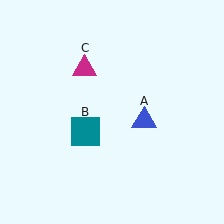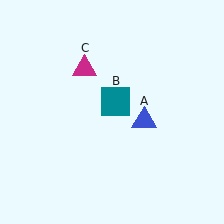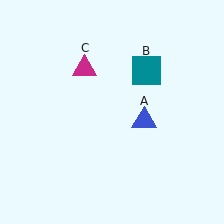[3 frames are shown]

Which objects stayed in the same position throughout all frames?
Blue triangle (object A) and magenta triangle (object C) remained stationary.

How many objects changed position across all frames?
1 object changed position: teal square (object B).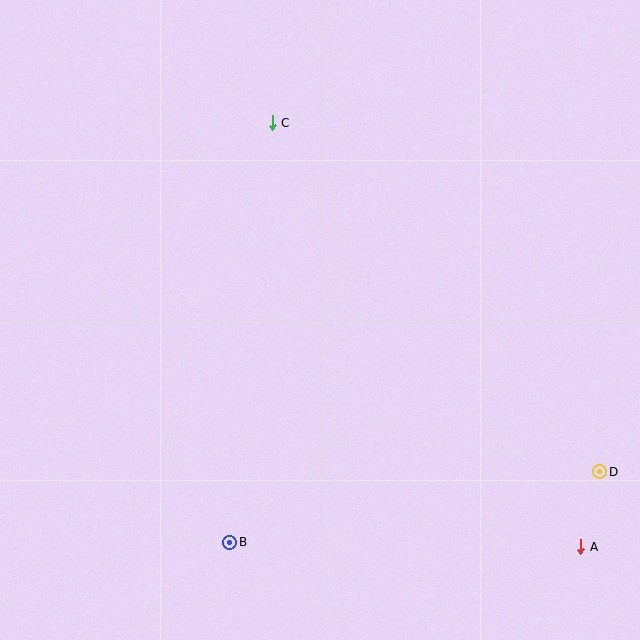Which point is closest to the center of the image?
Point C at (272, 123) is closest to the center.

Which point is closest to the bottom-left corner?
Point B is closest to the bottom-left corner.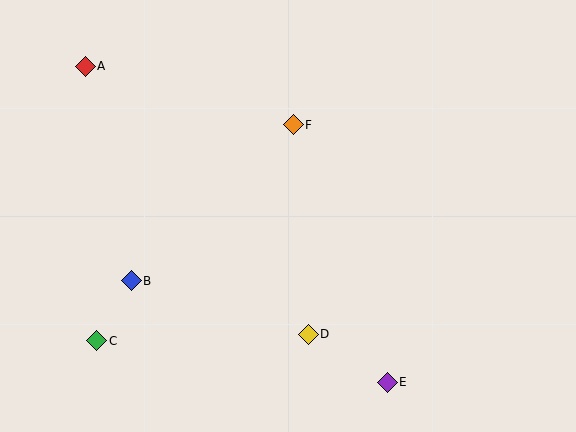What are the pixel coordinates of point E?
Point E is at (387, 382).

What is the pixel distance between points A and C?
The distance between A and C is 275 pixels.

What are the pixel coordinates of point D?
Point D is at (308, 334).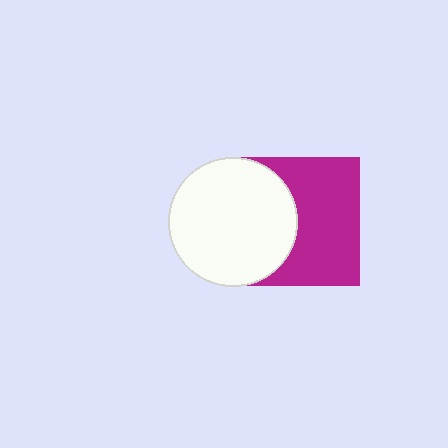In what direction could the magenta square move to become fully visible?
The magenta square could move right. That would shift it out from behind the white circle entirely.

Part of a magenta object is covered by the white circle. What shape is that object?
It is a square.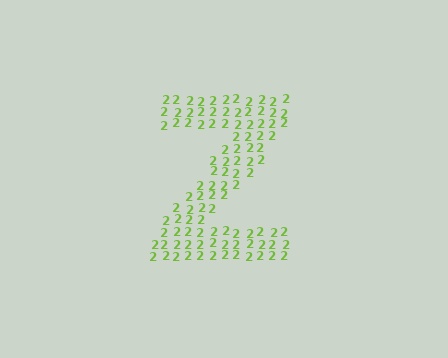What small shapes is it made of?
It is made of small digit 2's.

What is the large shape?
The large shape is the letter Z.